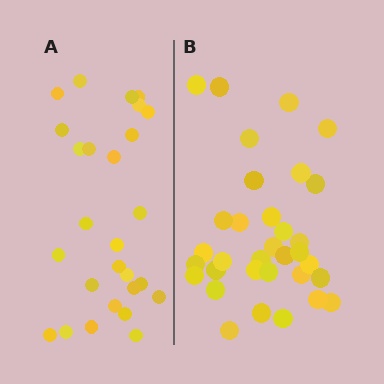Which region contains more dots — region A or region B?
Region B (the right region) has more dots.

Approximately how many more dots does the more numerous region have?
Region B has about 6 more dots than region A.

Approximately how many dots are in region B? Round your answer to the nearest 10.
About 30 dots. (The exact count is 33, which rounds to 30.)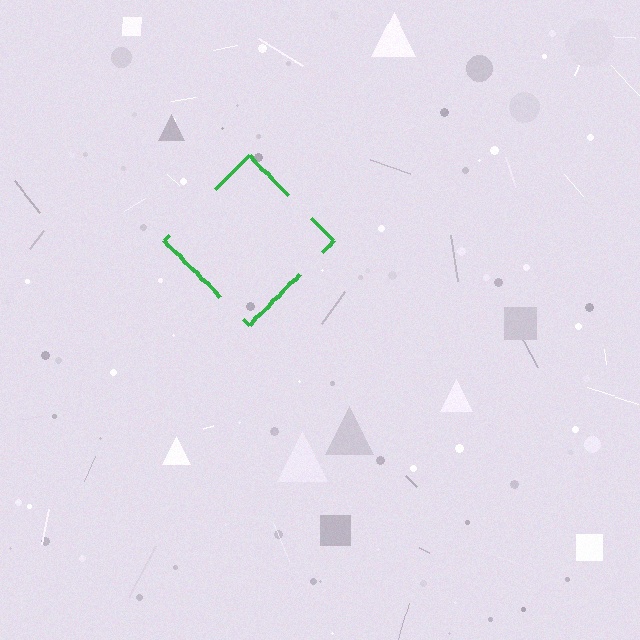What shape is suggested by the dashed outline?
The dashed outline suggests a diamond.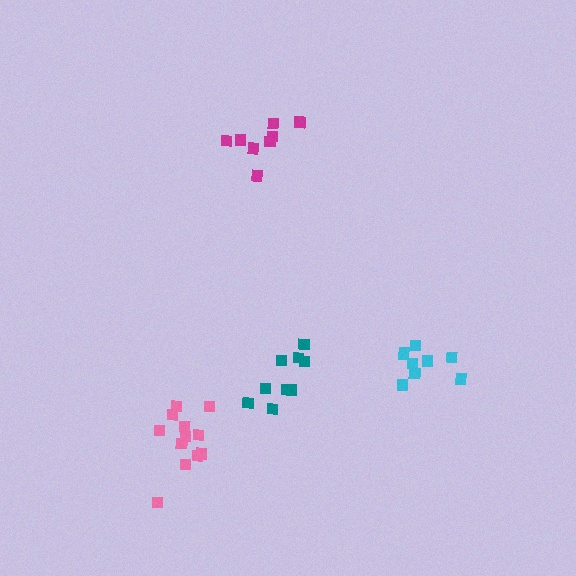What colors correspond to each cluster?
The clusters are colored: cyan, magenta, pink, teal.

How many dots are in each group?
Group 1: 9 dots, Group 2: 8 dots, Group 3: 12 dots, Group 4: 9 dots (38 total).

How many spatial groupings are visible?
There are 4 spatial groupings.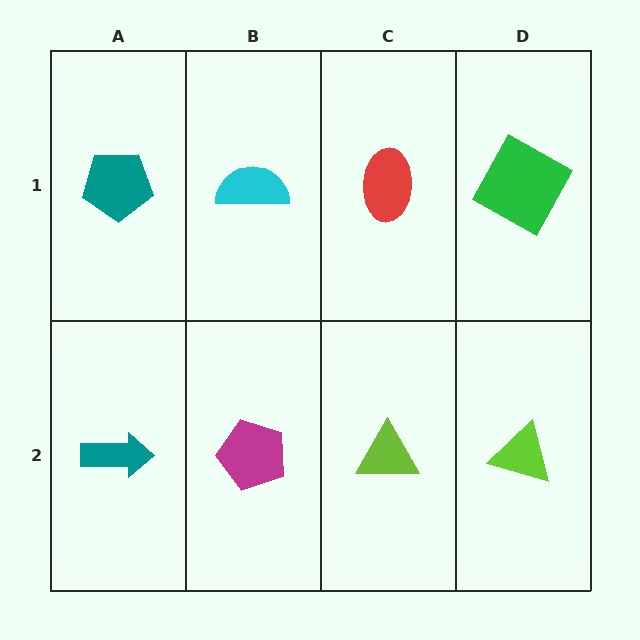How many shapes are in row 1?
4 shapes.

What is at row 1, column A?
A teal pentagon.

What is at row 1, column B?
A cyan semicircle.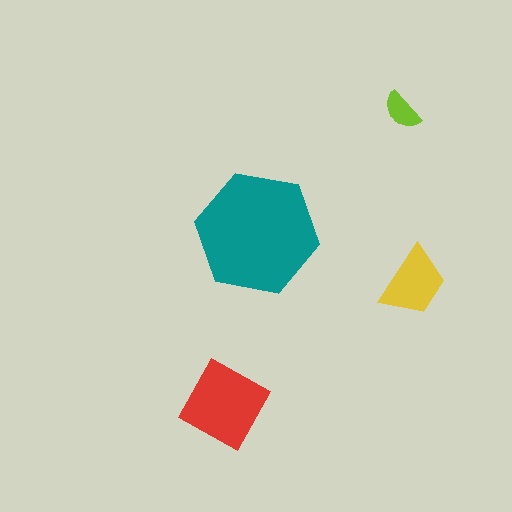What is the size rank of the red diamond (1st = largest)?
2nd.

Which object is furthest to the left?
The red diamond is leftmost.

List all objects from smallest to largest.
The lime semicircle, the yellow trapezoid, the red diamond, the teal hexagon.